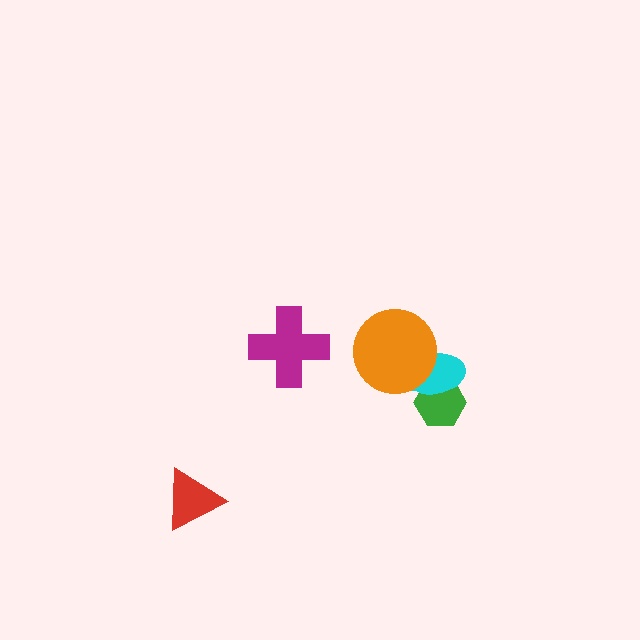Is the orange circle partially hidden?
No, no other shape covers it.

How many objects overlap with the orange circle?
1 object overlaps with the orange circle.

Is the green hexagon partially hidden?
Yes, it is partially covered by another shape.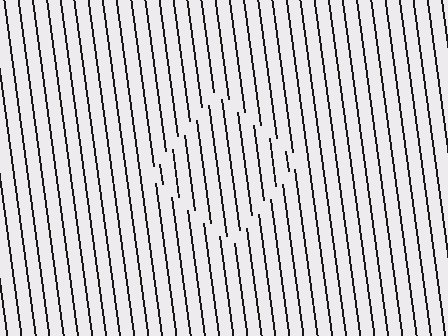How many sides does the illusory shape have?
4 sides — the line-ends trace a square.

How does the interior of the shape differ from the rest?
The interior of the shape contains the same grating, shifted by half a period — the contour is defined by the phase discontinuity where line-ends from the inner and outer gratings abut.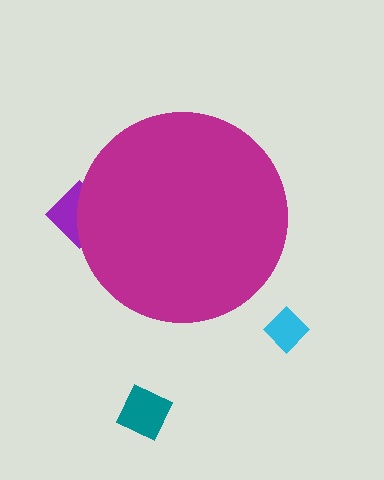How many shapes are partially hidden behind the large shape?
1 shape is partially hidden.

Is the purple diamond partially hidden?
Yes, the purple diamond is partially hidden behind the magenta circle.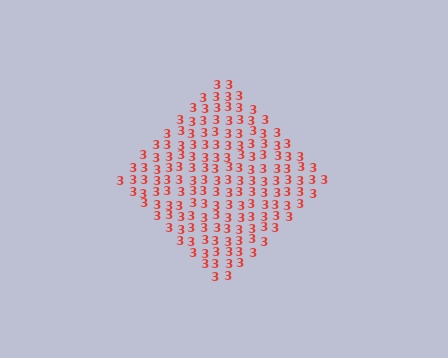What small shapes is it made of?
It is made of small digit 3's.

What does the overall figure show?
The overall figure shows a diamond.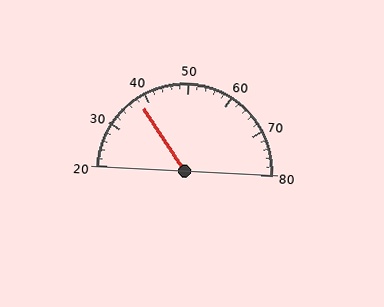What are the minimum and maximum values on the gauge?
The gauge ranges from 20 to 80.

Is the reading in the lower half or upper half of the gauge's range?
The reading is in the lower half of the range (20 to 80).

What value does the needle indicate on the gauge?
The needle indicates approximately 38.